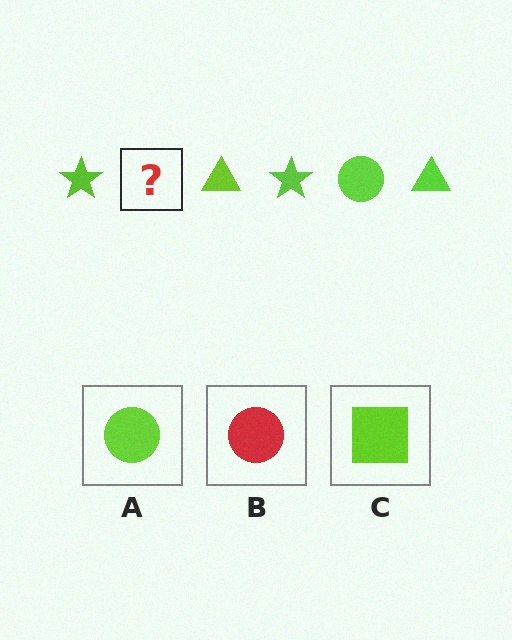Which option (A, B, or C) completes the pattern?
A.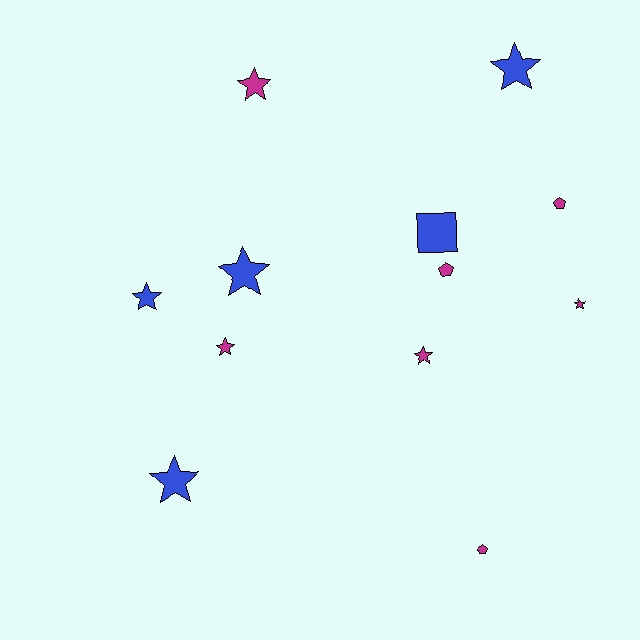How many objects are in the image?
There are 12 objects.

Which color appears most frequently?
Magenta, with 7 objects.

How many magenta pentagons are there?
There are 3 magenta pentagons.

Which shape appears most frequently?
Star, with 8 objects.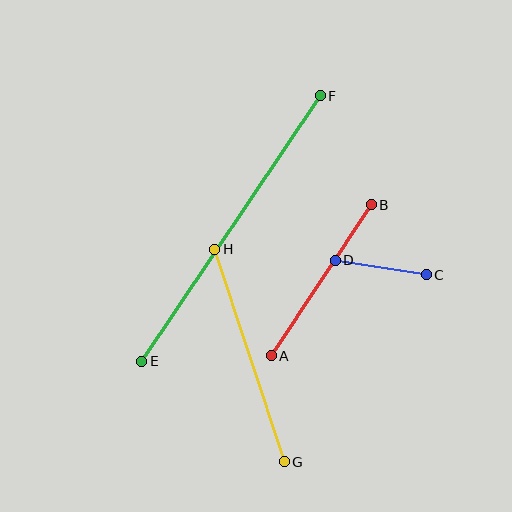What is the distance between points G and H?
The distance is approximately 224 pixels.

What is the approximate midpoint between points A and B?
The midpoint is at approximately (321, 280) pixels.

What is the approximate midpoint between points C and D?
The midpoint is at approximately (381, 268) pixels.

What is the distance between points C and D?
The distance is approximately 92 pixels.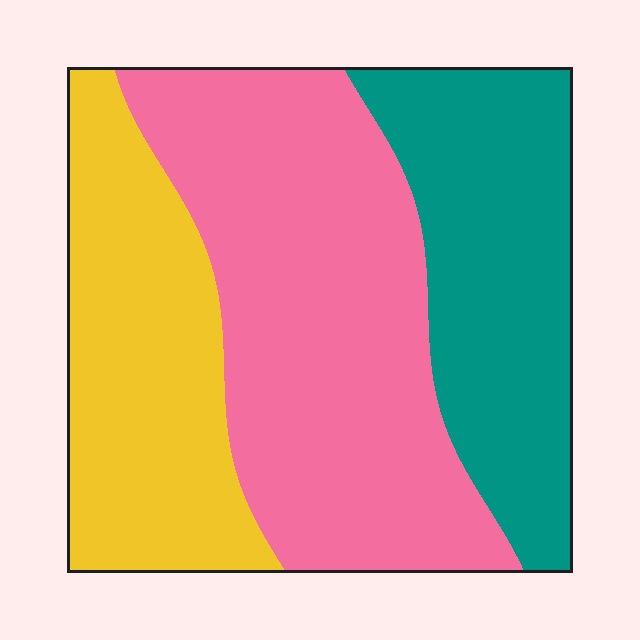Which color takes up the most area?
Pink, at roughly 45%.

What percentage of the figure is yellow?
Yellow takes up about one quarter (1/4) of the figure.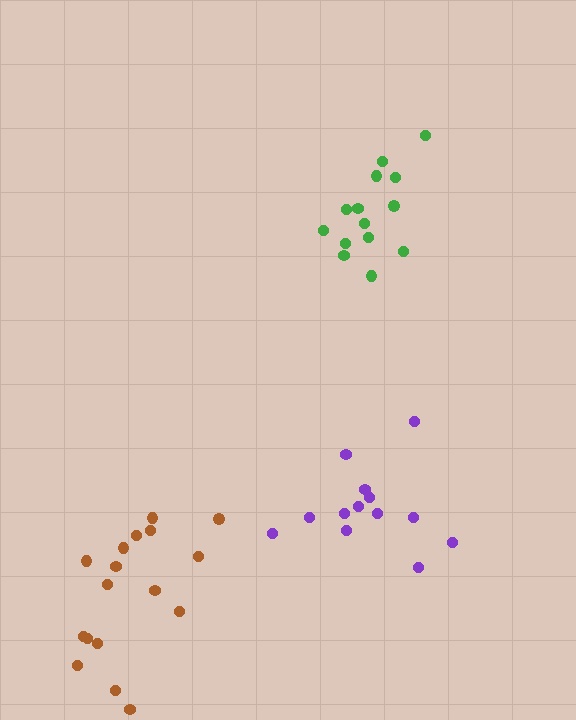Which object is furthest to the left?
The brown cluster is leftmost.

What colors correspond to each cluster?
The clusters are colored: brown, green, purple.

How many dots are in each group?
Group 1: 17 dots, Group 2: 14 dots, Group 3: 13 dots (44 total).